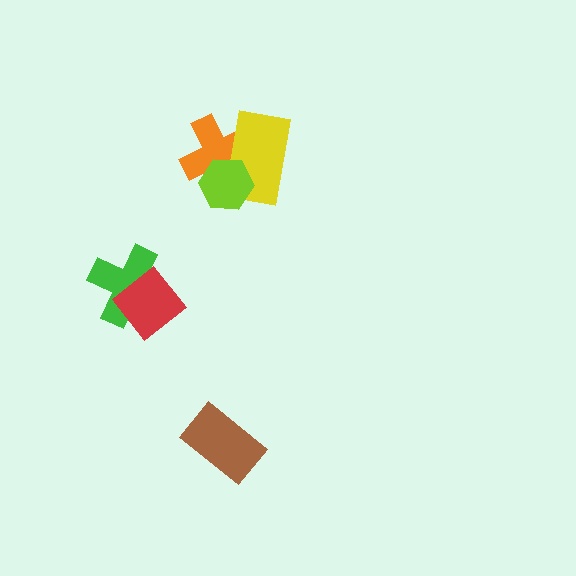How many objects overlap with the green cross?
1 object overlaps with the green cross.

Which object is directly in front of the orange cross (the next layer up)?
The yellow rectangle is directly in front of the orange cross.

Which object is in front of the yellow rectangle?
The lime hexagon is in front of the yellow rectangle.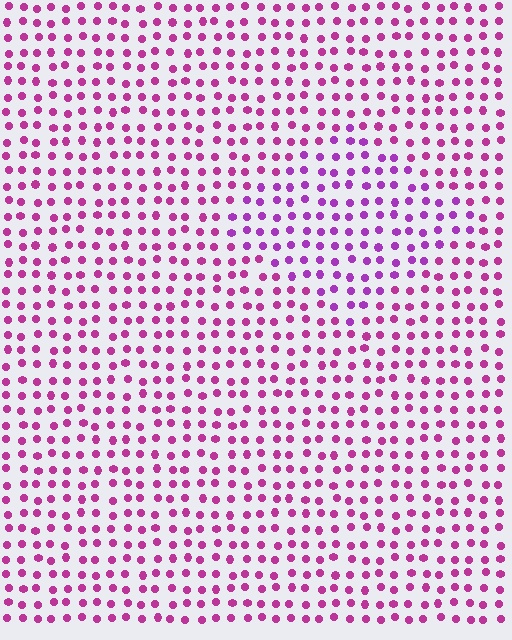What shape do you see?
I see a diamond.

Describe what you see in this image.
The image is filled with small magenta elements in a uniform arrangement. A diamond-shaped region is visible where the elements are tinted to a slightly different hue, forming a subtle color boundary.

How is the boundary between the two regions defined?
The boundary is defined purely by a slight shift in hue (about 26 degrees). Spacing, size, and orientation are identical on both sides.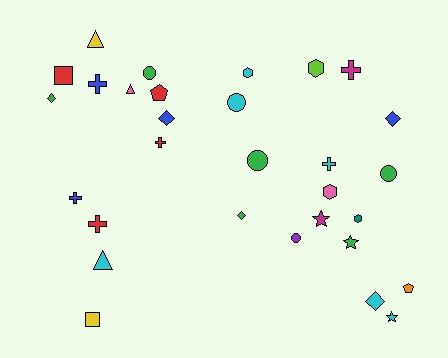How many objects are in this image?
There are 30 objects.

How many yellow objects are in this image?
There are 2 yellow objects.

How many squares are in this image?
There are 2 squares.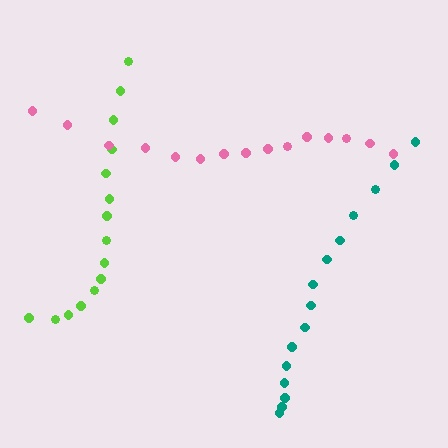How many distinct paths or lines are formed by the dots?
There are 3 distinct paths.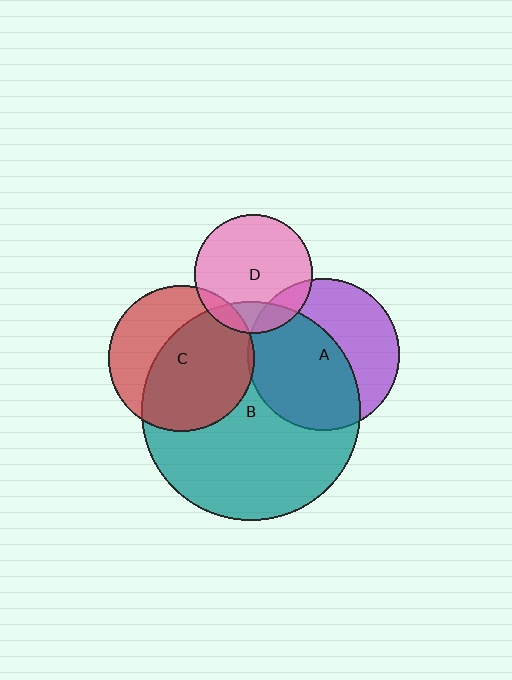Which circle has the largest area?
Circle B (teal).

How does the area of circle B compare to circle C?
Approximately 2.3 times.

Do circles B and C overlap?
Yes.